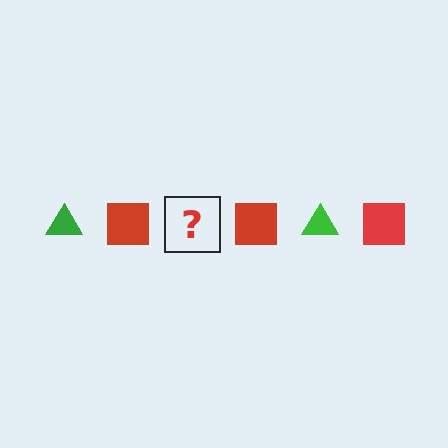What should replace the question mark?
The question mark should be replaced with a green triangle.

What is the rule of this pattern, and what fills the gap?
The rule is that the pattern alternates between green triangle and red square. The gap should be filled with a green triangle.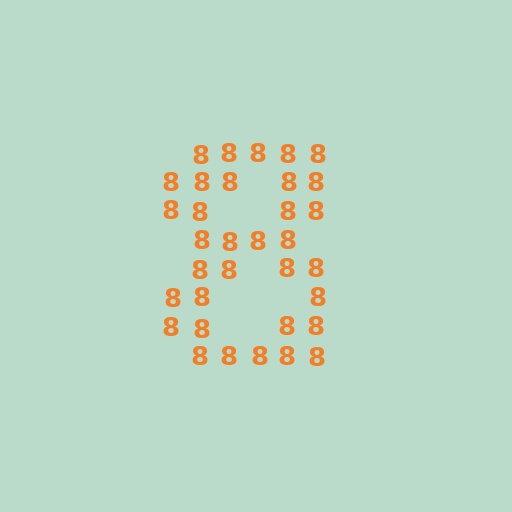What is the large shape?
The large shape is the digit 8.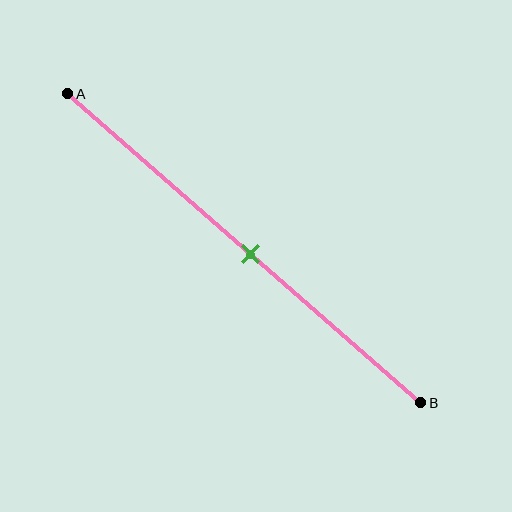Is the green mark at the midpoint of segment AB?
Yes, the mark is approximately at the midpoint.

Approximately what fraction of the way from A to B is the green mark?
The green mark is approximately 50% of the way from A to B.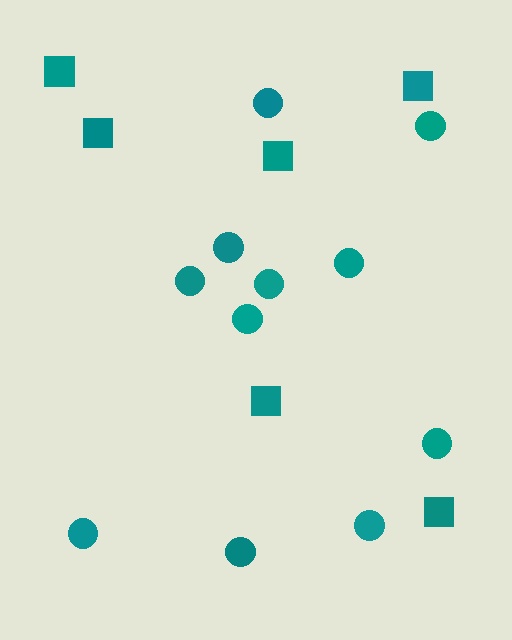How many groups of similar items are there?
There are 2 groups: one group of squares (6) and one group of circles (11).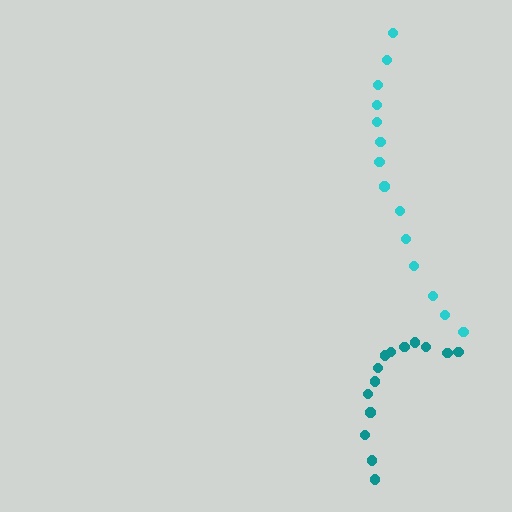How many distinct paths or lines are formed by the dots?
There are 2 distinct paths.